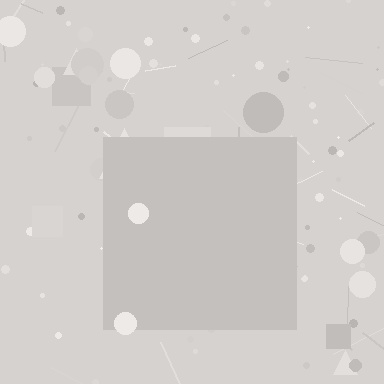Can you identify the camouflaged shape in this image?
The camouflaged shape is a square.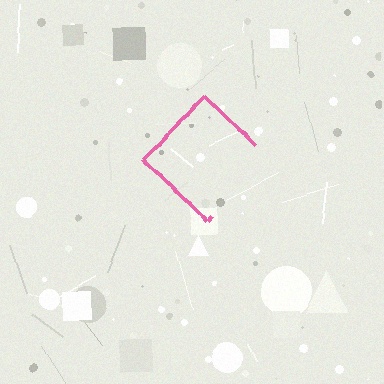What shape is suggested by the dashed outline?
The dashed outline suggests a diamond.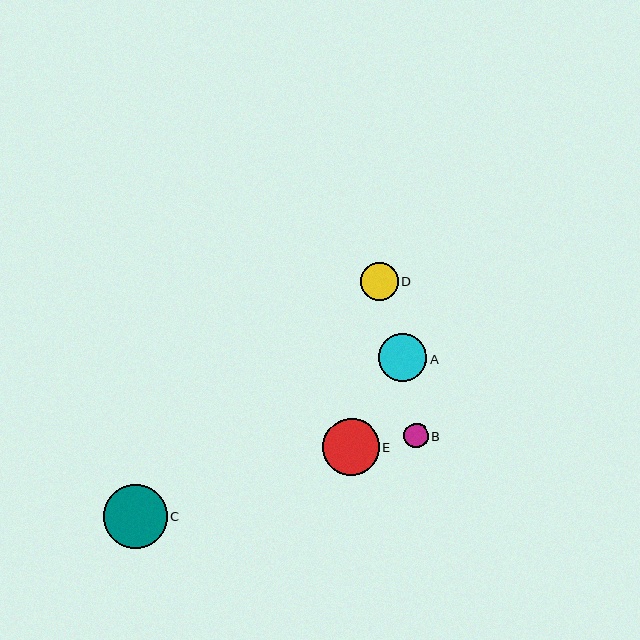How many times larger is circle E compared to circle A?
Circle E is approximately 1.2 times the size of circle A.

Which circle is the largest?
Circle C is the largest with a size of approximately 64 pixels.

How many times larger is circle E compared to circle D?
Circle E is approximately 1.5 times the size of circle D.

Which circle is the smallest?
Circle B is the smallest with a size of approximately 25 pixels.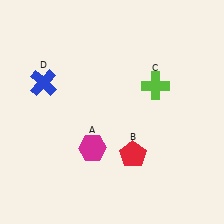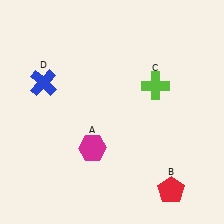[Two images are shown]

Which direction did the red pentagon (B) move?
The red pentagon (B) moved right.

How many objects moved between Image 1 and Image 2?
1 object moved between the two images.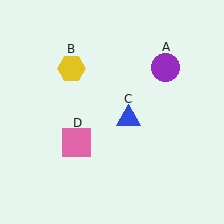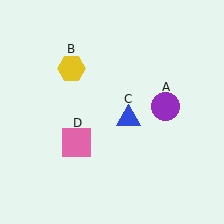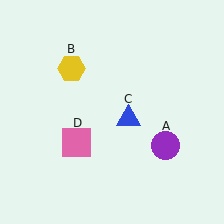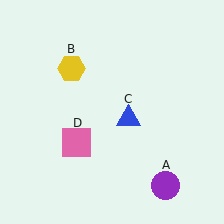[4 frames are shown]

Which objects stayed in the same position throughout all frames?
Yellow hexagon (object B) and blue triangle (object C) and pink square (object D) remained stationary.